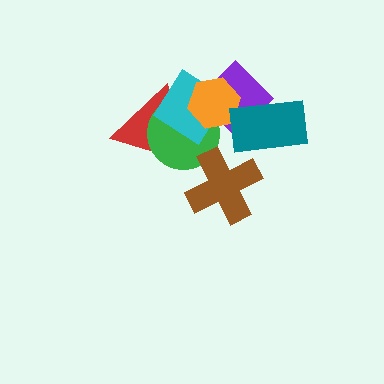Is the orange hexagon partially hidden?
No, no other shape covers it.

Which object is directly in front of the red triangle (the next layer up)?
The green circle is directly in front of the red triangle.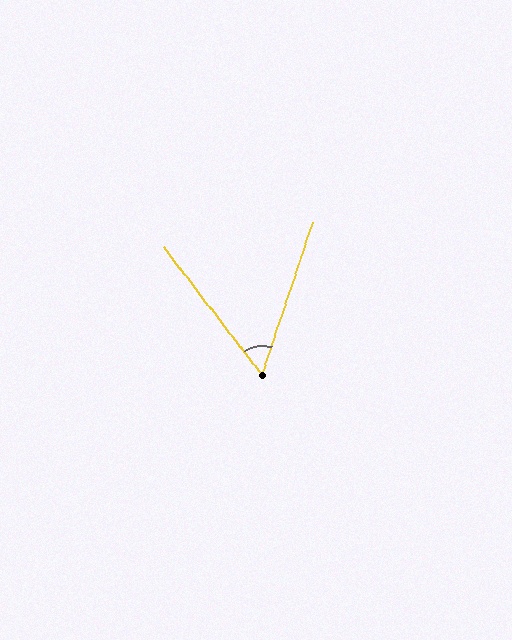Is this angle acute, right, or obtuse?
It is acute.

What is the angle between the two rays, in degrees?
Approximately 56 degrees.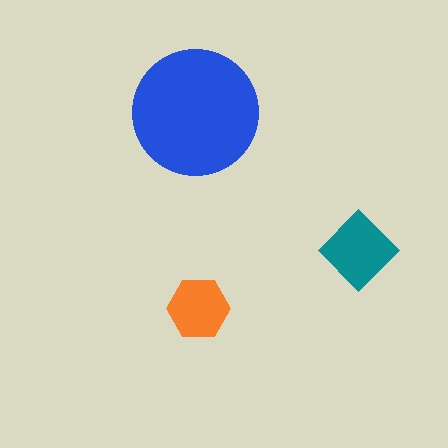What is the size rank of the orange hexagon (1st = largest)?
3rd.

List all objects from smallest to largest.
The orange hexagon, the teal diamond, the blue circle.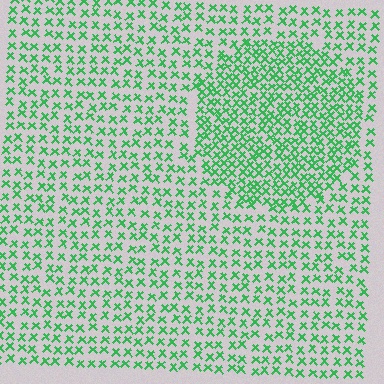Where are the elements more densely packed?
The elements are more densely packed inside the circle boundary.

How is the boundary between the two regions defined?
The boundary is defined by a change in element density (approximately 1.8x ratio). All elements are the same color, size, and shape.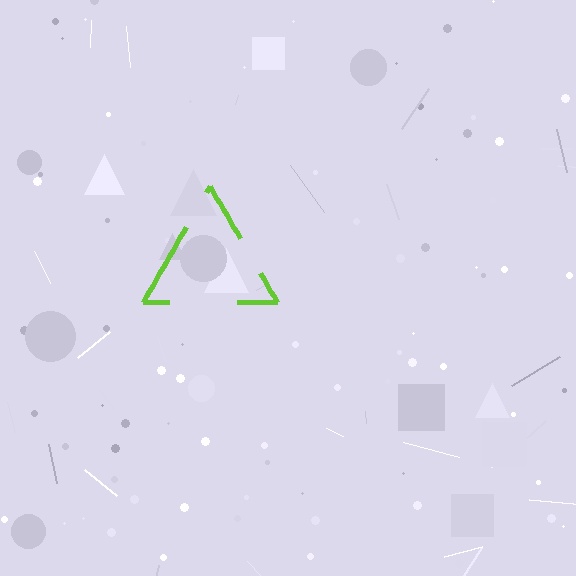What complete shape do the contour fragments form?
The contour fragments form a triangle.